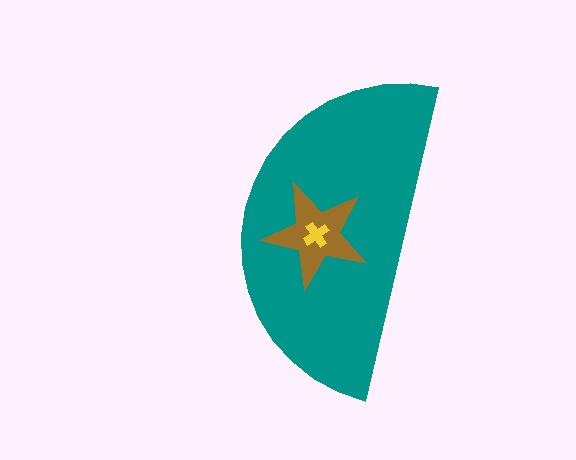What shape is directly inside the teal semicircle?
The brown star.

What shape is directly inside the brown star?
The yellow cross.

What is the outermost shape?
The teal semicircle.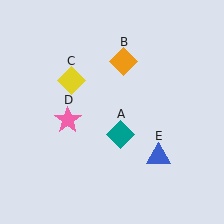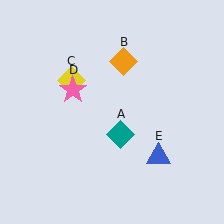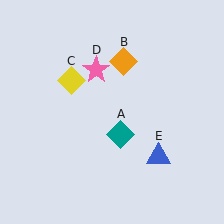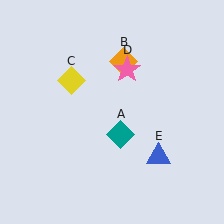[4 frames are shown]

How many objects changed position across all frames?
1 object changed position: pink star (object D).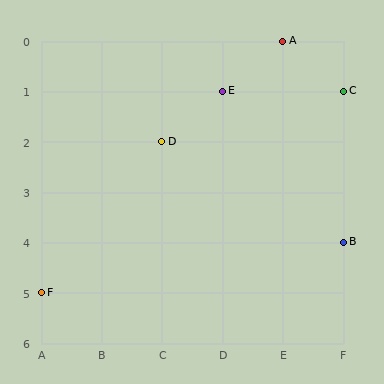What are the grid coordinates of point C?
Point C is at grid coordinates (F, 1).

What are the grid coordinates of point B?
Point B is at grid coordinates (F, 4).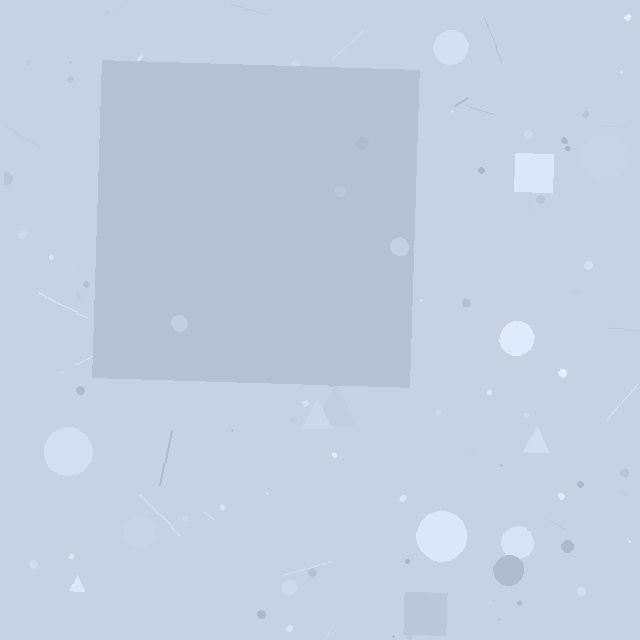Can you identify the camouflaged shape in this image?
The camouflaged shape is a square.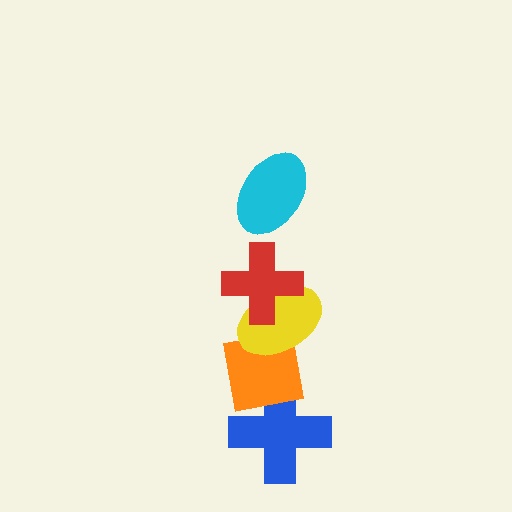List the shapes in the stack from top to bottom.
From top to bottom: the cyan ellipse, the red cross, the yellow ellipse, the orange square, the blue cross.